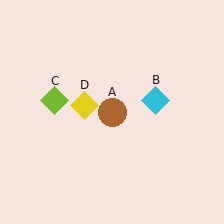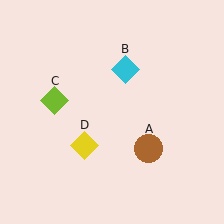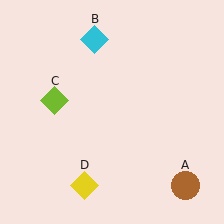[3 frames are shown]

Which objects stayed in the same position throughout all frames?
Lime diamond (object C) remained stationary.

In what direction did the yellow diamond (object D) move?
The yellow diamond (object D) moved down.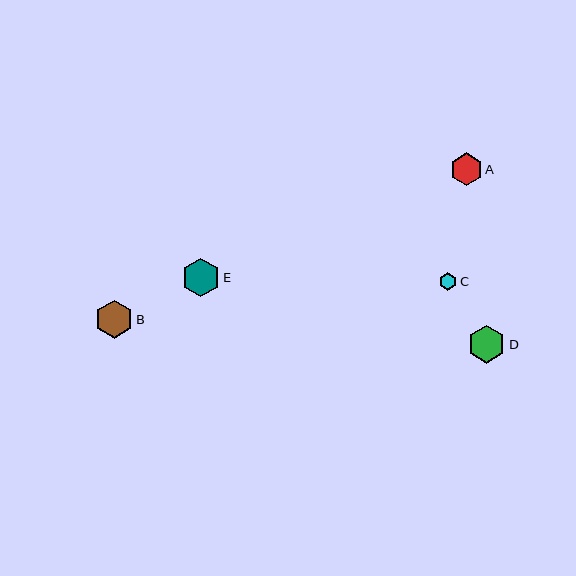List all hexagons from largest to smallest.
From largest to smallest: E, B, D, A, C.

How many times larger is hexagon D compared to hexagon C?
Hexagon D is approximately 2.1 times the size of hexagon C.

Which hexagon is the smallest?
Hexagon C is the smallest with a size of approximately 18 pixels.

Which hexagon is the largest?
Hexagon E is the largest with a size of approximately 38 pixels.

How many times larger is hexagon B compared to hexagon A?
Hexagon B is approximately 1.2 times the size of hexagon A.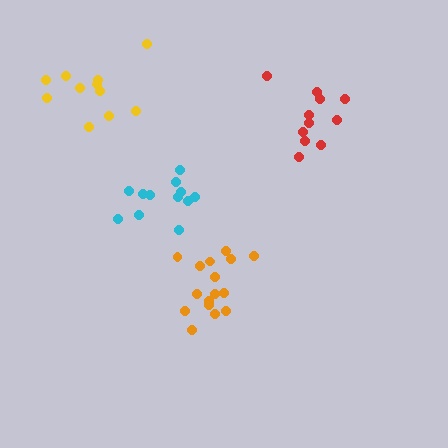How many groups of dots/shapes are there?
There are 4 groups.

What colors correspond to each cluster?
The clusters are colored: cyan, orange, yellow, red.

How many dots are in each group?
Group 1: 12 dots, Group 2: 16 dots, Group 3: 11 dots, Group 4: 11 dots (50 total).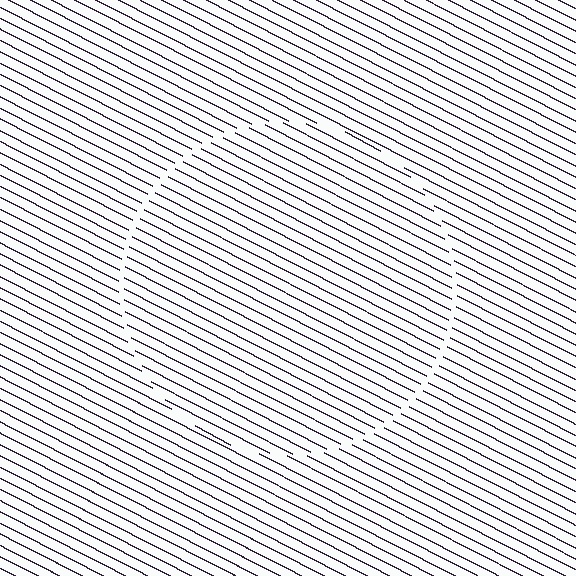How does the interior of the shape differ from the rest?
The interior of the shape contains the same grating, shifted by half a period — the contour is defined by the phase discontinuity where line-ends from the inner and outer gratings abut.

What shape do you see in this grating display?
An illusory circle. The interior of the shape contains the same grating, shifted by half a period — the contour is defined by the phase discontinuity where line-ends from the inner and outer gratings abut.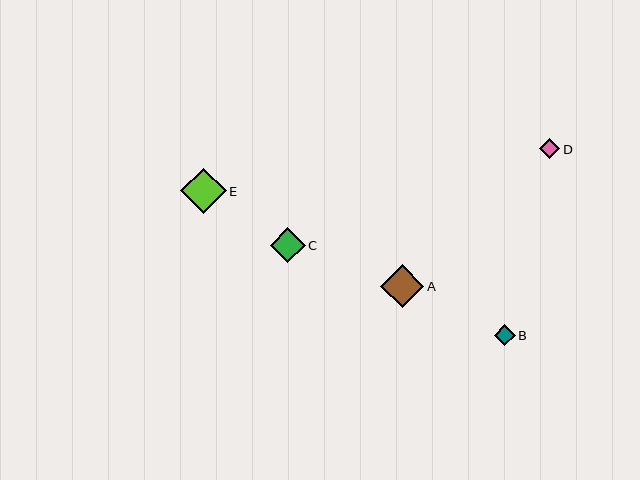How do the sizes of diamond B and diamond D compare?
Diamond B and diamond D are approximately the same size.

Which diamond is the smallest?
Diamond D is the smallest with a size of approximately 20 pixels.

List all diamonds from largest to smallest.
From largest to smallest: E, A, C, B, D.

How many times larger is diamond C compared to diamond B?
Diamond C is approximately 1.7 times the size of diamond B.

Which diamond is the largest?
Diamond E is the largest with a size of approximately 46 pixels.